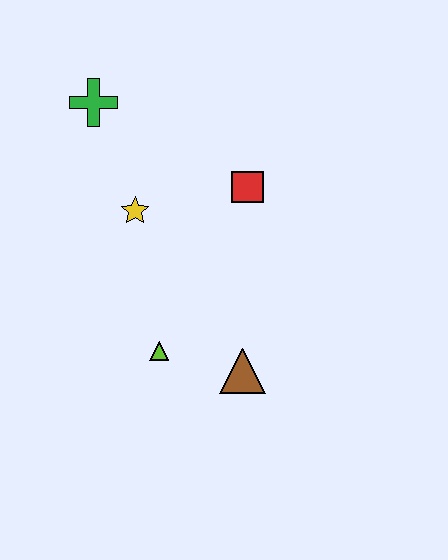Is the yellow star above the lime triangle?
Yes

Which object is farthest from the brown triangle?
The green cross is farthest from the brown triangle.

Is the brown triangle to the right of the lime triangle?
Yes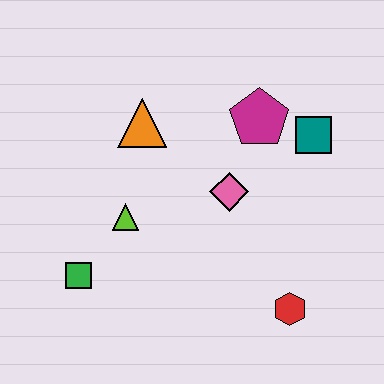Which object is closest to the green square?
The lime triangle is closest to the green square.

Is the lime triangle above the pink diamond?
No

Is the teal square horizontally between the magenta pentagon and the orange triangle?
No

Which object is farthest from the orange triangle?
The red hexagon is farthest from the orange triangle.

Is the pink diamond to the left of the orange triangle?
No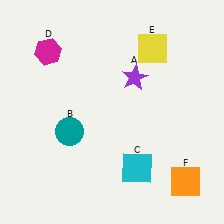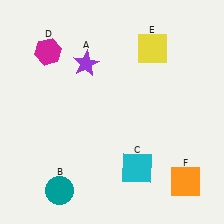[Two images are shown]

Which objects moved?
The objects that moved are: the purple star (A), the teal circle (B).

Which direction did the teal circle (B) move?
The teal circle (B) moved down.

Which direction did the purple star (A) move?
The purple star (A) moved left.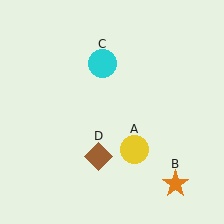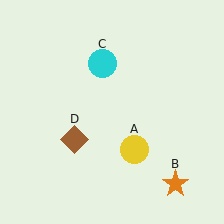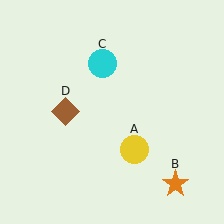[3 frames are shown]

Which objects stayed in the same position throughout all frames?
Yellow circle (object A) and orange star (object B) and cyan circle (object C) remained stationary.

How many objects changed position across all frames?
1 object changed position: brown diamond (object D).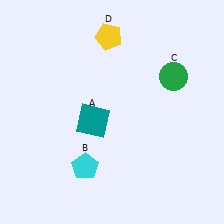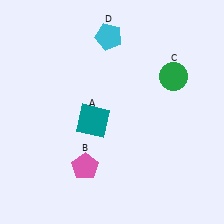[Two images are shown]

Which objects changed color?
B changed from cyan to pink. D changed from yellow to cyan.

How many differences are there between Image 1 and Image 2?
There are 2 differences between the two images.